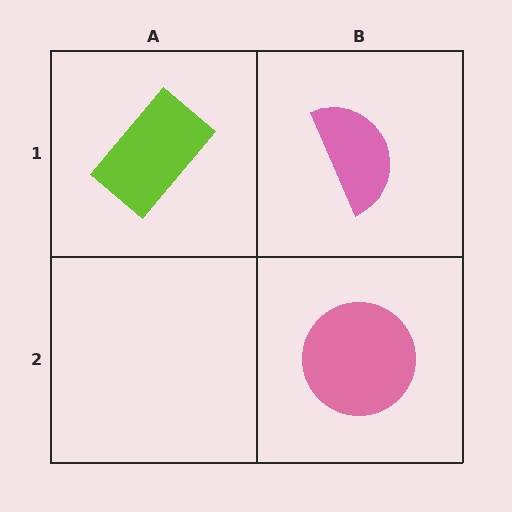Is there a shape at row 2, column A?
No, that cell is empty.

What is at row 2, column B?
A pink circle.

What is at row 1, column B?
A pink semicircle.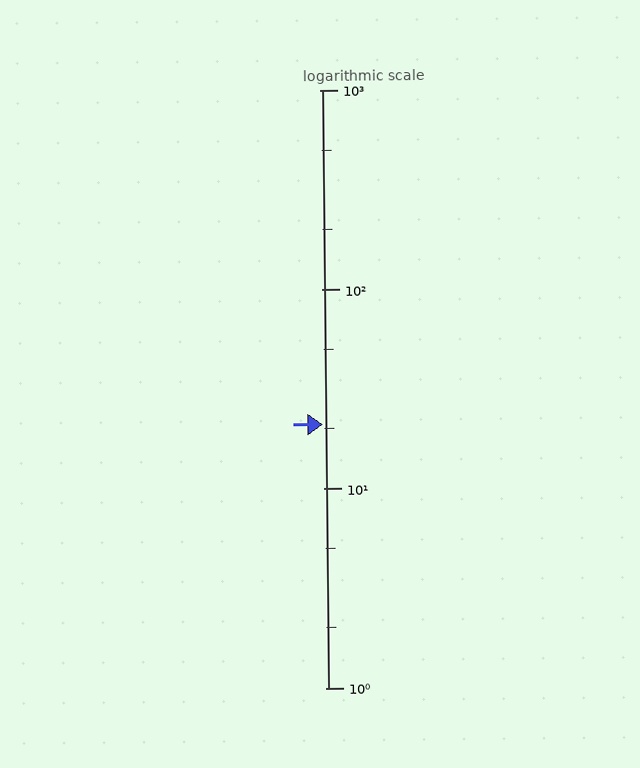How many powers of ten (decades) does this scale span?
The scale spans 3 decades, from 1 to 1000.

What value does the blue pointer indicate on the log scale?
The pointer indicates approximately 21.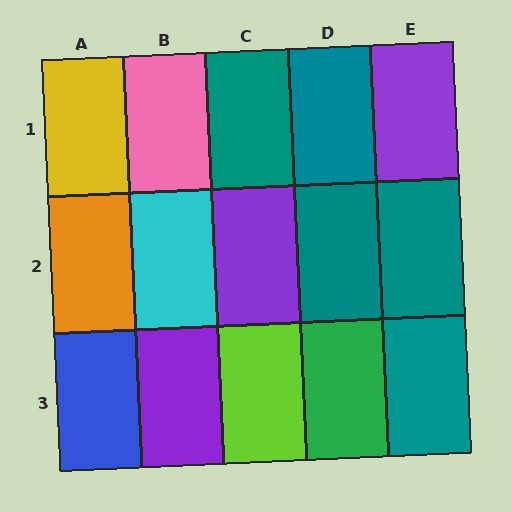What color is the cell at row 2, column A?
Orange.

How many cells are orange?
1 cell is orange.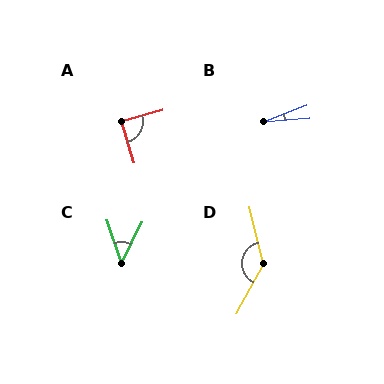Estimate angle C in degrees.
Approximately 44 degrees.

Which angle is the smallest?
B, at approximately 16 degrees.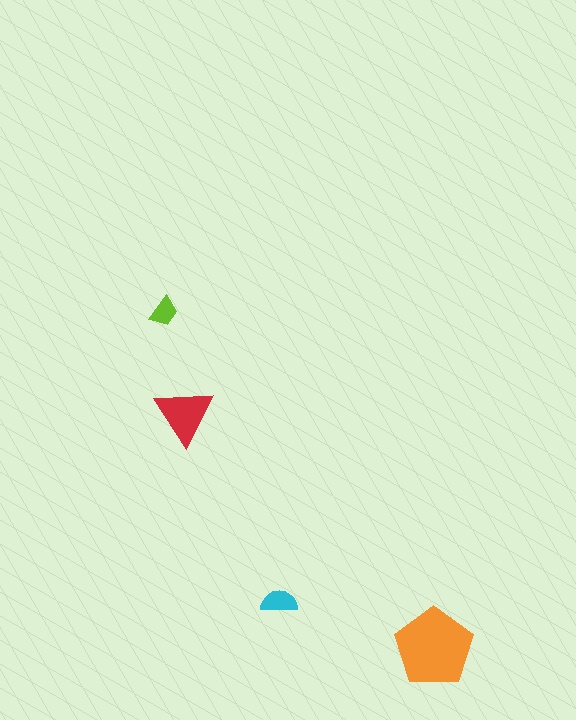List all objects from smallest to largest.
The lime trapezoid, the cyan semicircle, the red triangle, the orange pentagon.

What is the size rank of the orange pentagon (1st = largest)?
1st.